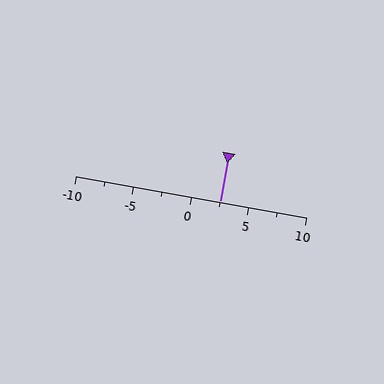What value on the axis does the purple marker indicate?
The marker indicates approximately 2.5.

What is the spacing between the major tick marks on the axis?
The major ticks are spaced 5 apart.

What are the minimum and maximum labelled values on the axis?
The axis runs from -10 to 10.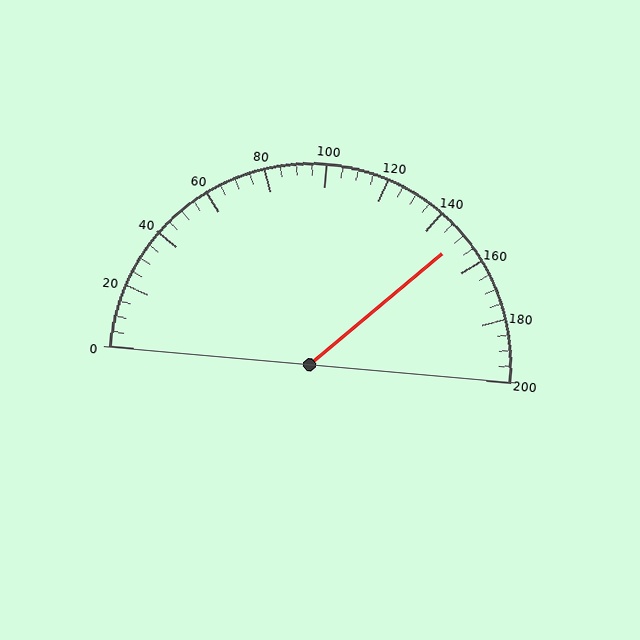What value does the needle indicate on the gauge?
The needle indicates approximately 150.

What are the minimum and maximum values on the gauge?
The gauge ranges from 0 to 200.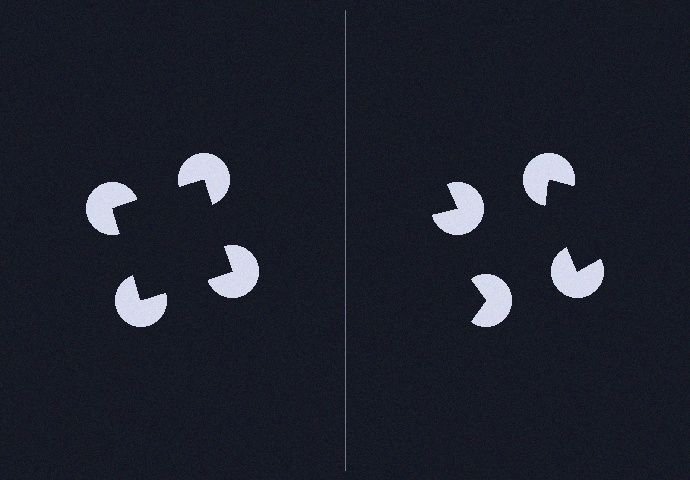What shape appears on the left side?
An illusory square.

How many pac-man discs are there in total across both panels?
8 — 4 on each side.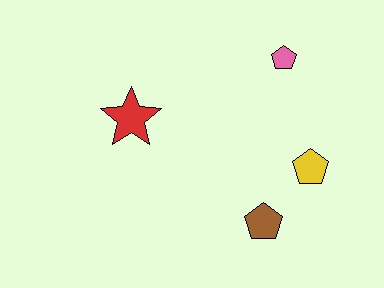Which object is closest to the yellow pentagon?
The brown pentagon is closest to the yellow pentagon.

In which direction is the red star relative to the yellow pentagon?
The red star is to the left of the yellow pentagon.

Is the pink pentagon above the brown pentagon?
Yes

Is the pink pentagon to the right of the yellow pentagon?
No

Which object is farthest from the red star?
The yellow pentagon is farthest from the red star.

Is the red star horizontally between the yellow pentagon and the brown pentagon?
No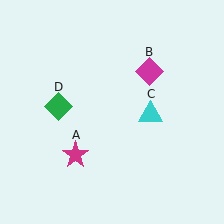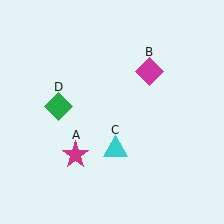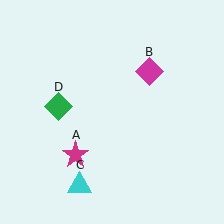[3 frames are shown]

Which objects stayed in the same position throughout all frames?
Magenta star (object A) and magenta diamond (object B) and green diamond (object D) remained stationary.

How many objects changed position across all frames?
1 object changed position: cyan triangle (object C).